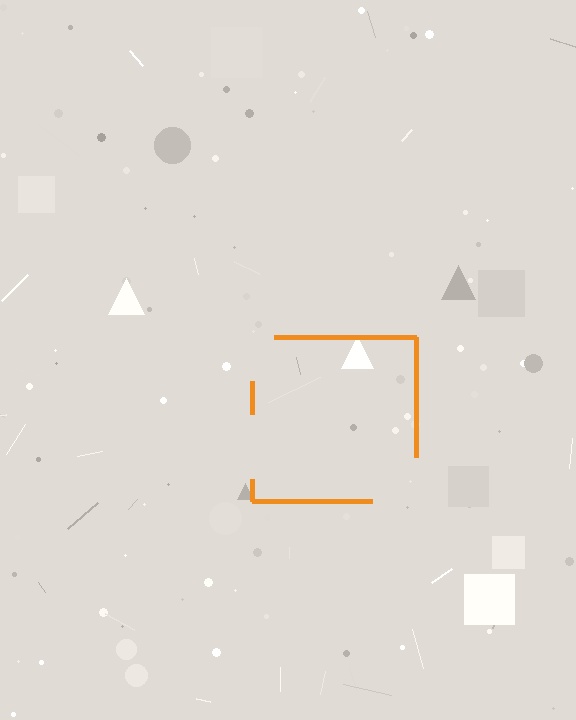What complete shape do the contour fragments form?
The contour fragments form a square.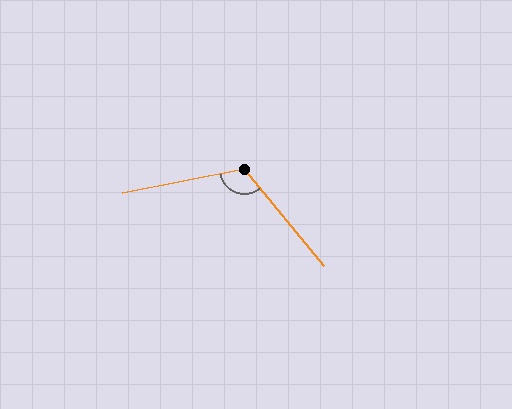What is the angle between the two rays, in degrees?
Approximately 119 degrees.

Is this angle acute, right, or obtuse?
It is obtuse.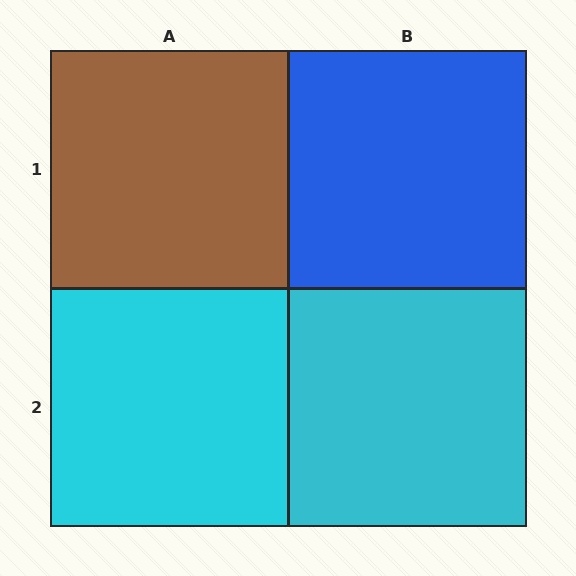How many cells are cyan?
2 cells are cyan.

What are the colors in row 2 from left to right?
Cyan, cyan.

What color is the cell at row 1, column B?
Blue.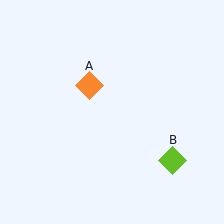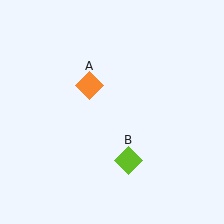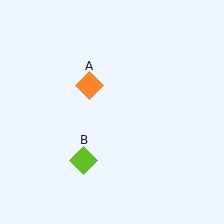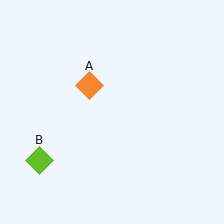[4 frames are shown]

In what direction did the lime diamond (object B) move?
The lime diamond (object B) moved left.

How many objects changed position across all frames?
1 object changed position: lime diamond (object B).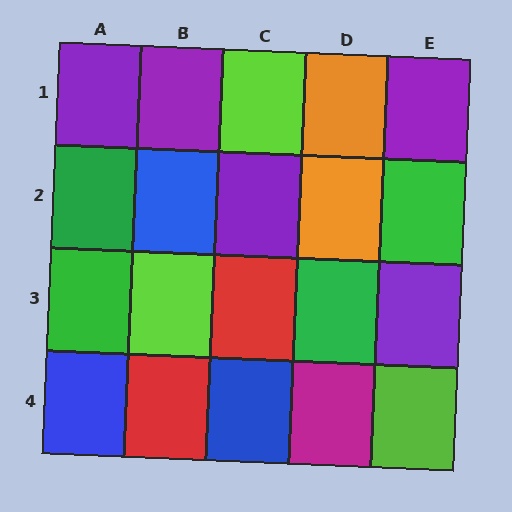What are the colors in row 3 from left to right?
Green, lime, red, green, purple.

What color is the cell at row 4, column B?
Red.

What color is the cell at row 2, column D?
Orange.